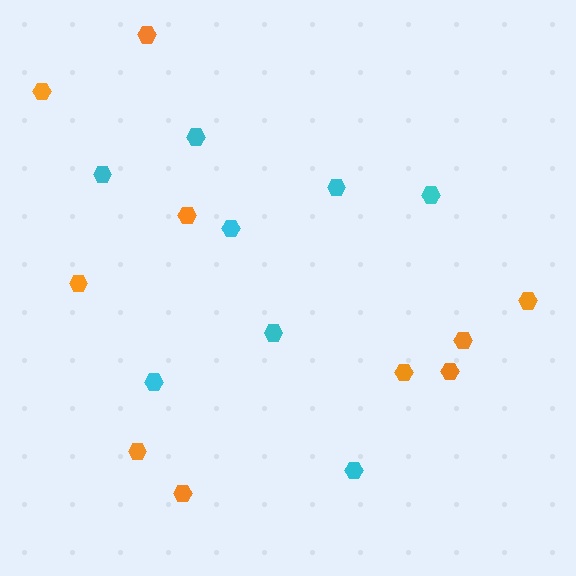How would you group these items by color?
There are 2 groups: one group of cyan hexagons (8) and one group of orange hexagons (10).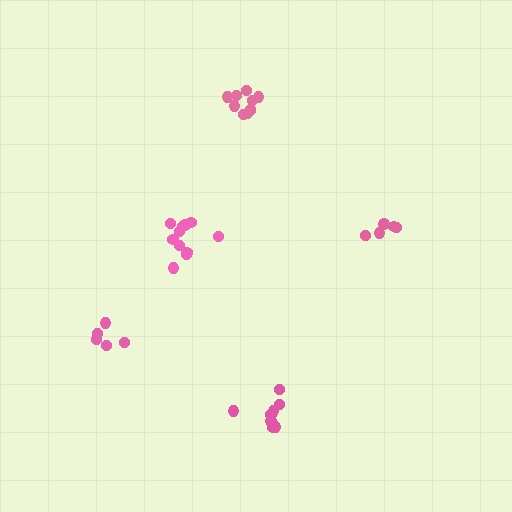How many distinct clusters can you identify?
There are 5 distinct clusters.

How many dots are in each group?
Group 1: 11 dots, Group 2: 10 dots, Group 3: 8 dots, Group 4: 5 dots, Group 5: 5 dots (39 total).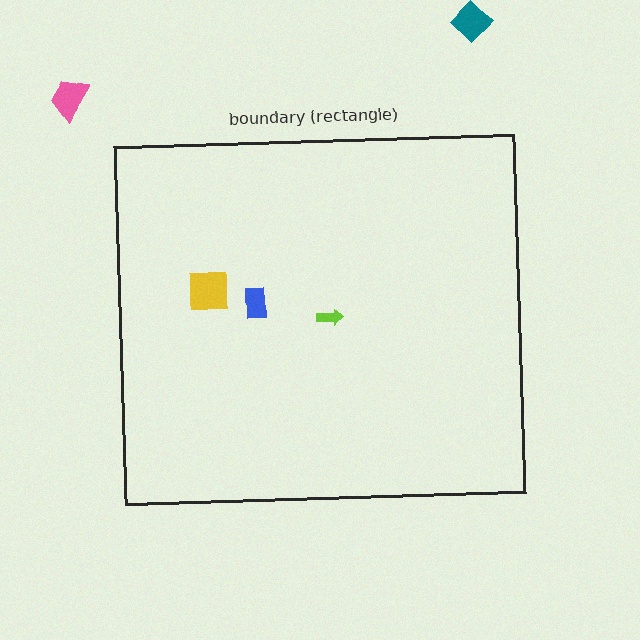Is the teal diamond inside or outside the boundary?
Outside.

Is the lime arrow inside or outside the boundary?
Inside.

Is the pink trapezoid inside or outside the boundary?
Outside.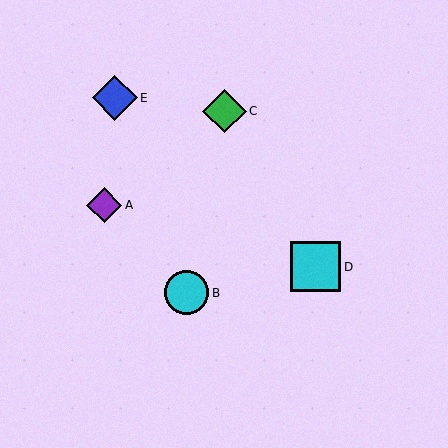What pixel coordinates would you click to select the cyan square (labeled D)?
Click at (315, 267) to select the cyan square D.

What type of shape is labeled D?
Shape D is a cyan square.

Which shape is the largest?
The cyan square (labeled D) is the largest.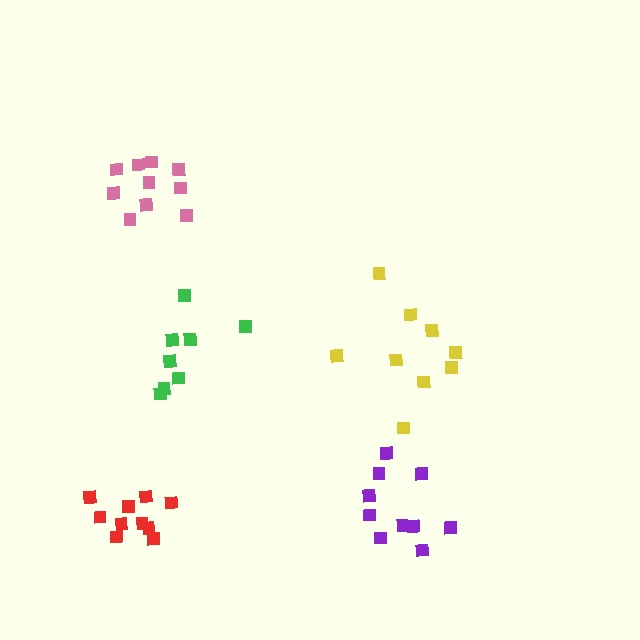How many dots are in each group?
Group 1: 8 dots, Group 2: 10 dots, Group 3: 9 dots, Group 4: 10 dots, Group 5: 10 dots (47 total).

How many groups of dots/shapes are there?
There are 5 groups.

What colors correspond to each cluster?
The clusters are colored: green, red, yellow, pink, purple.